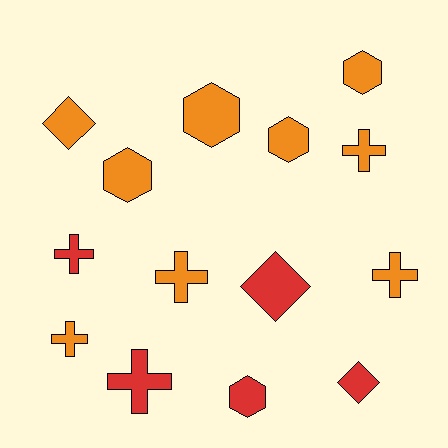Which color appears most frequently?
Orange, with 9 objects.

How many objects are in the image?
There are 14 objects.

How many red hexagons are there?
There is 1 red hexagon.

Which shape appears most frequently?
Cross, with 6 objects.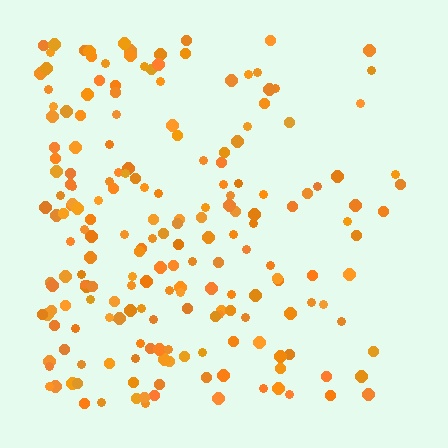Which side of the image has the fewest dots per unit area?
The right.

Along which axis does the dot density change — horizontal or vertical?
Horizontal.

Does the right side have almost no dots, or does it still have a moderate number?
Still a moderate number, just noticeably fewer than the left.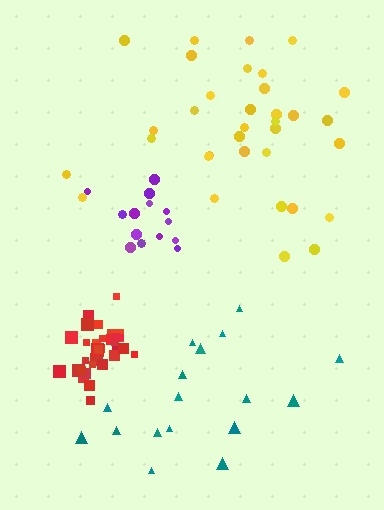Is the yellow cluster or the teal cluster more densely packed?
Yellow.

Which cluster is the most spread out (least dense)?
Teal.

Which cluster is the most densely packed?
Red.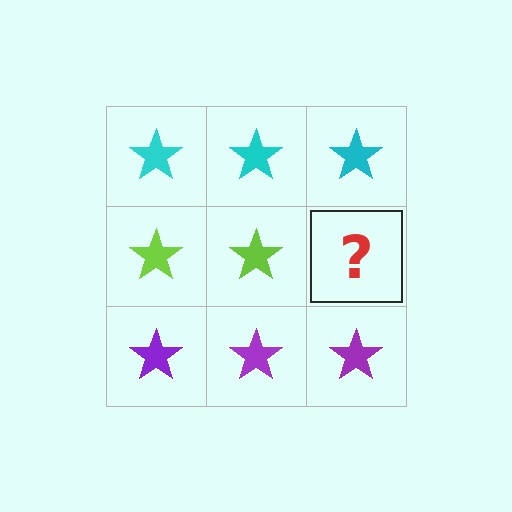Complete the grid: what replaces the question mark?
The question mark should be replaced with a lime star.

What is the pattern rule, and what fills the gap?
The rule is that each row has a consistent color. The gap should be filled with a lime star.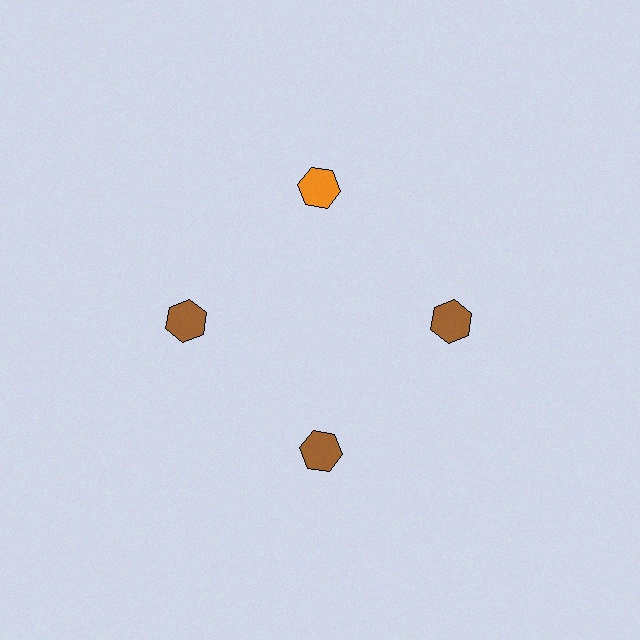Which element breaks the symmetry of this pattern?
The orange hexagon at roughly the 12 o'clock position breaks the symmetry. All other shapes are brown hexagons.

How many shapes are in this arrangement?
There are 4 shapes arranged in a ring pattern.